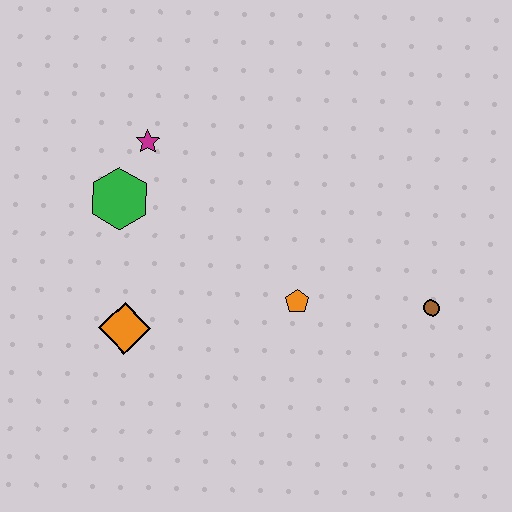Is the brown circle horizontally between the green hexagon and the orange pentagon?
No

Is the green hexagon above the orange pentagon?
Yes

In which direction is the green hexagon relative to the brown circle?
The green hexagon is to the left of the brown circle.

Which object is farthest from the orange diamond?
The brown circle is farthest from the orange diamond.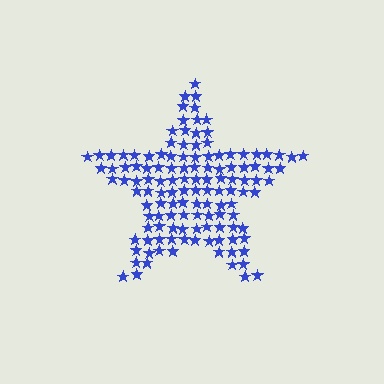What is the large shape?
The large shape is a star.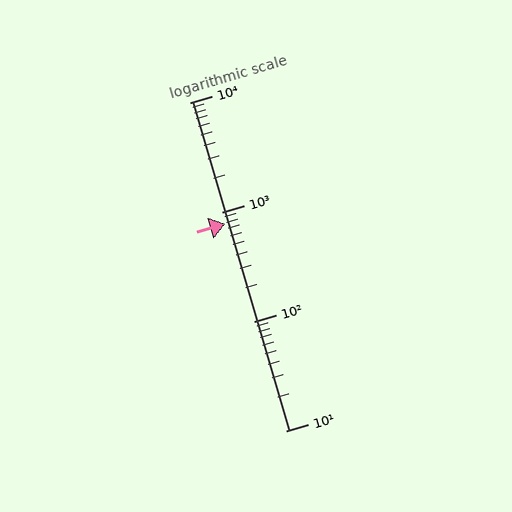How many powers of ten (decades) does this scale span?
The scale spans 3 decades, from 10 to 10000.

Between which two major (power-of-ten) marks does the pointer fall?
The pointer is between 100 and 1000.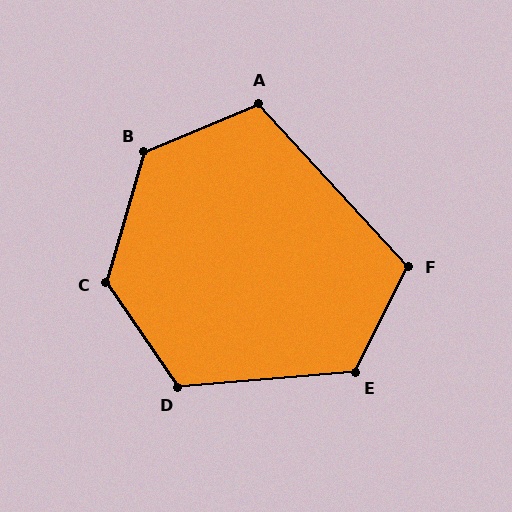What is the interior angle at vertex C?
Approximately 129 degrees (obtuse).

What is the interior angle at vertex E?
Approximately 121 degrees (obtuse).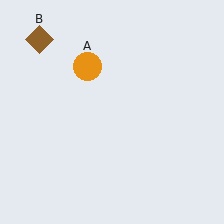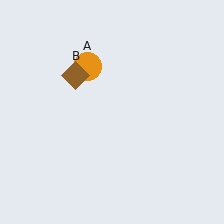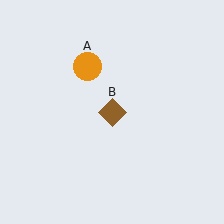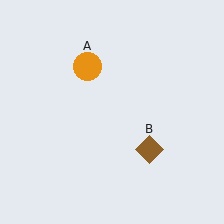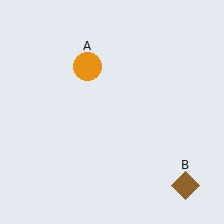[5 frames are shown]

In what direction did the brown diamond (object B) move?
The brown diamond (object B) moved down and to the right.